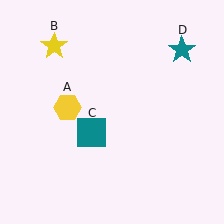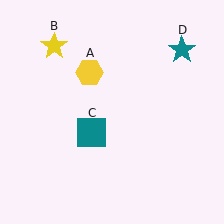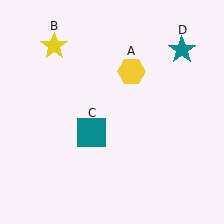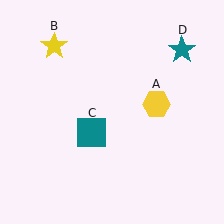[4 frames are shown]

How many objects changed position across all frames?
1 object changed position: yellow hexagon (object A).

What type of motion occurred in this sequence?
The yellow hexagon (object A) rotated clockwise around the center of the scene.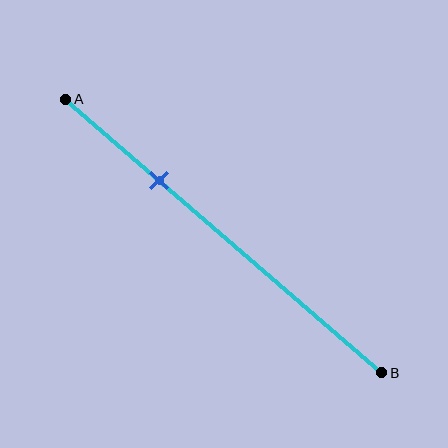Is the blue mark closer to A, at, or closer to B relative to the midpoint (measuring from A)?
The blue mark is closer to point A than the midpoint of segment AB.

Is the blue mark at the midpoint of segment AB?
No, the mark is at about 30% from A, not at the 50% midpoint.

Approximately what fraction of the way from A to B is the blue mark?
The blue mark is approximately 30% of the way from A to B.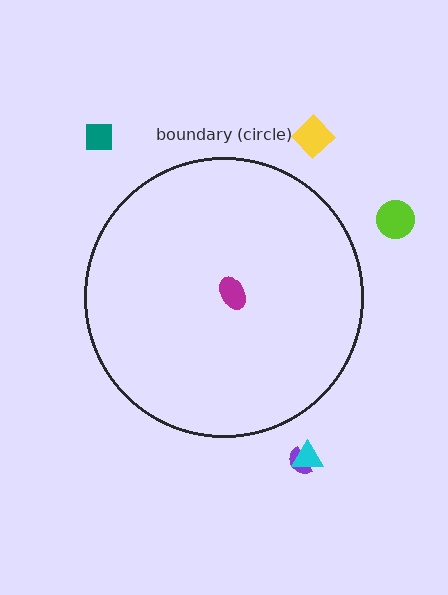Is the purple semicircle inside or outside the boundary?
Outside.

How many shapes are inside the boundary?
1 inside, 5 outside.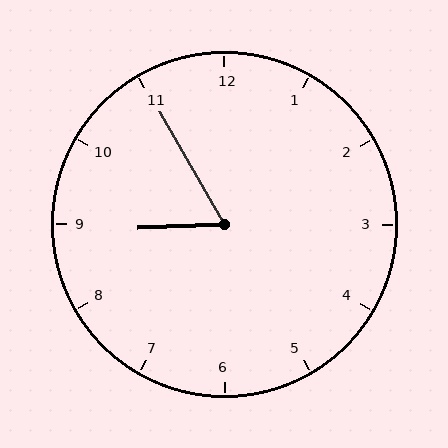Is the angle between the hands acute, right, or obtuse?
It is acute.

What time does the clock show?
8:55.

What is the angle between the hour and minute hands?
Approximately 62 degrees.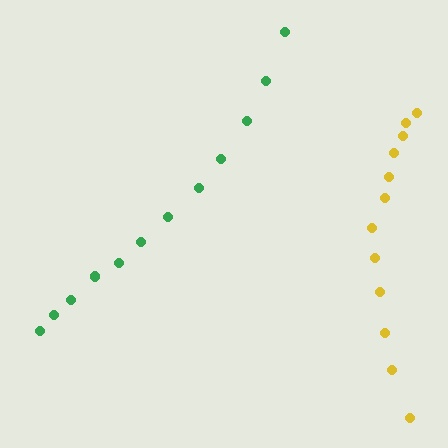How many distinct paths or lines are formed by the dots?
There are 2 distinct paths.